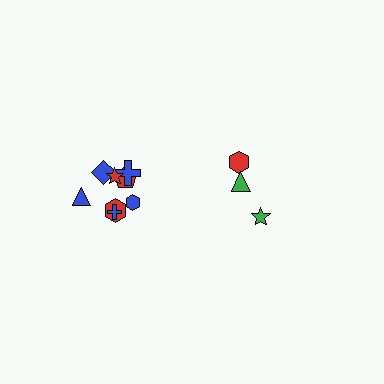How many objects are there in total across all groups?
There are 11 objects.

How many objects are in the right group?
There are 3 objects.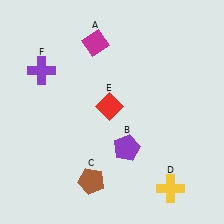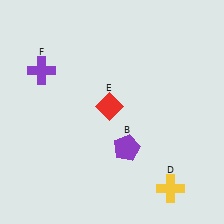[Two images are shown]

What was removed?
The magenta diamond (A), the brown pentagon (C) were removed in Image 2.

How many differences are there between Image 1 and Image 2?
There are 2 differences between the two images.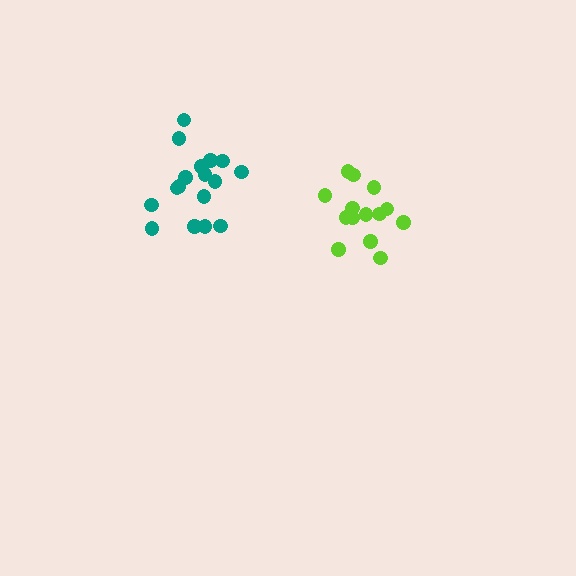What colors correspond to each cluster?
The clusters are colored: lime, teal.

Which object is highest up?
The teal cluster is topmost.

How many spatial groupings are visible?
There are 2 spatial groupings.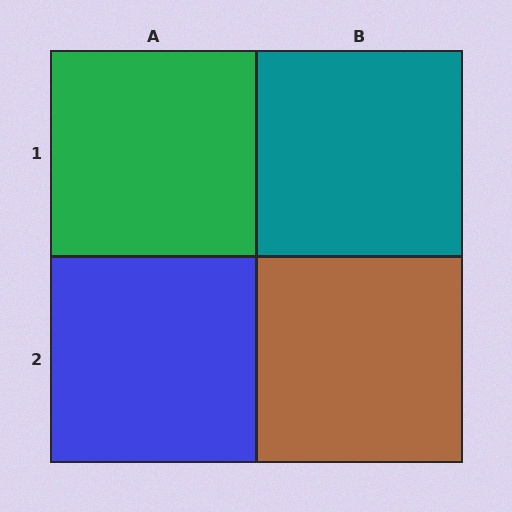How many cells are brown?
1 cell is brown.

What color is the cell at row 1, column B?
Teal.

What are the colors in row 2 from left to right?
Blue, brown.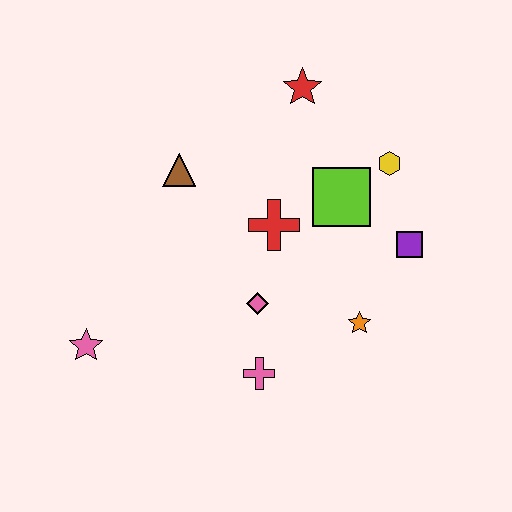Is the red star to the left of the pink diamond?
No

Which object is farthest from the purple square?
The pink star is farthest from the purple square.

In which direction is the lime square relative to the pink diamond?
The lime square is above the pink diamond.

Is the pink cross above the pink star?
No